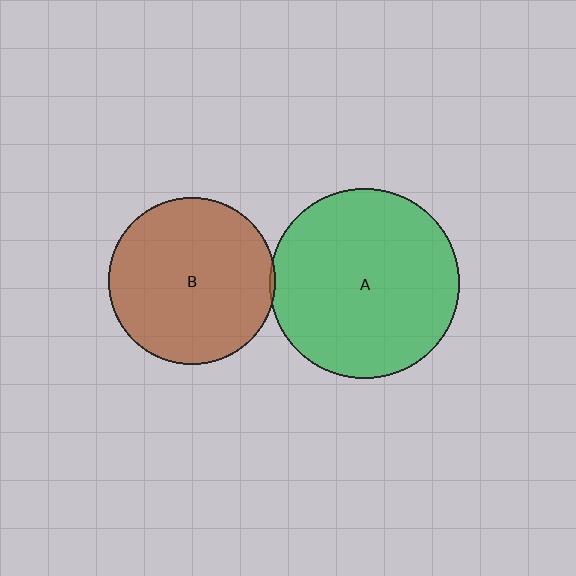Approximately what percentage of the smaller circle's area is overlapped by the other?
Approximately 5%.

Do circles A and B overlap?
Yes.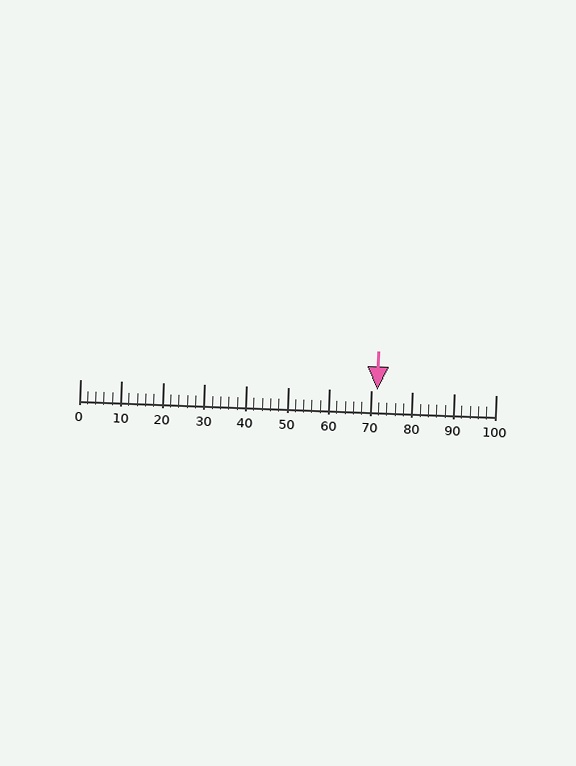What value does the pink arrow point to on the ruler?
The pink arrow points to approximately 72.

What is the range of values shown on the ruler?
The ruler shows values from 0 to 100.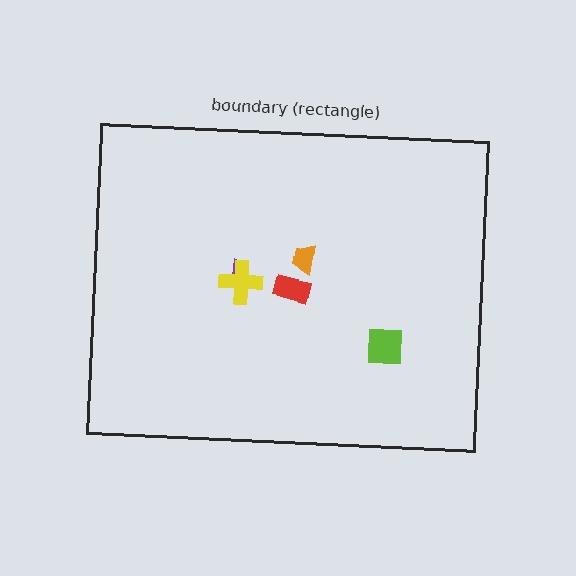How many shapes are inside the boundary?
5 inside, 0 outside.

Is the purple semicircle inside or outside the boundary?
Inside.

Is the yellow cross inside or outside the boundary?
Inside.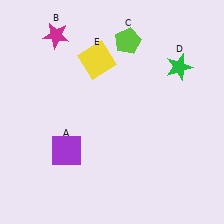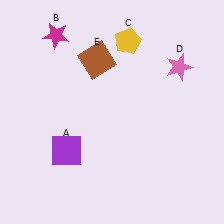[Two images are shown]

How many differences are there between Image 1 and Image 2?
There are 3 differences between the two images.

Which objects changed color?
C changed from lime to yellow. D changed from green to pink. E changed from yellow to brown.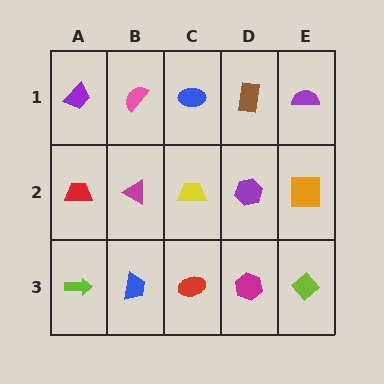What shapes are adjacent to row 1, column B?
A magenta triangle (row 2, column B), a purple trapezoid (row 1, column A), a blue ellipse (row 1, column C).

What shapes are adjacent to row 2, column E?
A purple semicircle (row 1, column E), a lime diamond (row 3, column E), a purple hexagon (row 2, column D).